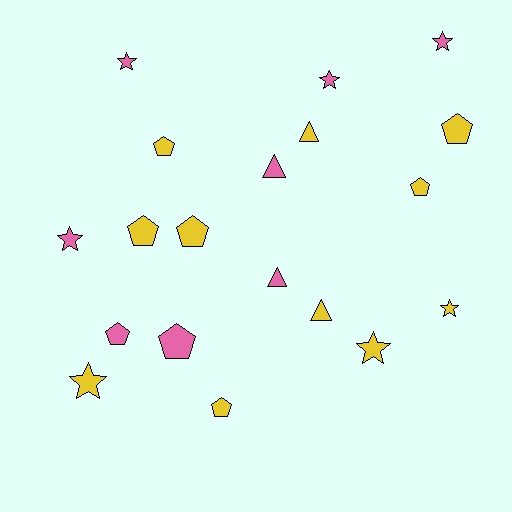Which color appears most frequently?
Yellow, with 11 objects.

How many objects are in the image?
There are 19 objects.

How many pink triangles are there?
There are 2 pink triangles.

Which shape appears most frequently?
Pentagon, with 8 objects.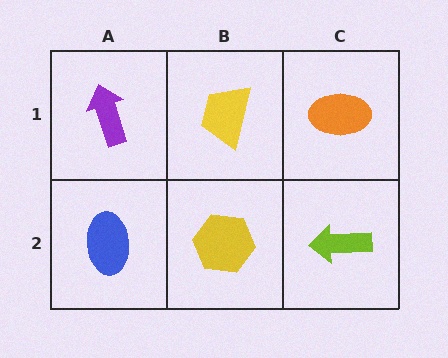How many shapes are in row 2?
3 shapes.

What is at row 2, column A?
A blue ellipse.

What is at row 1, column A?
A purple arrow.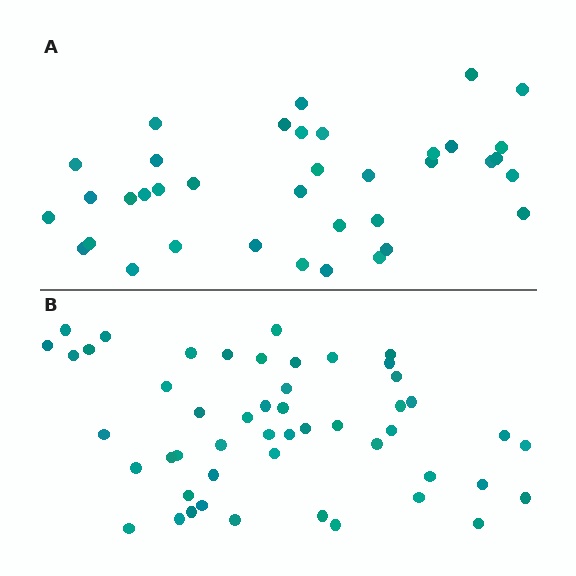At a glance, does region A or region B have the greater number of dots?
Region B (the bottom region) has more dots.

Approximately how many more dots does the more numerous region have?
Region B has approximately 15 more dots than region A.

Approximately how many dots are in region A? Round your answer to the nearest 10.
About 40 dots. (The exact count is 37, which rounds to 40.)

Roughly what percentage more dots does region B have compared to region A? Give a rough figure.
About 35% more.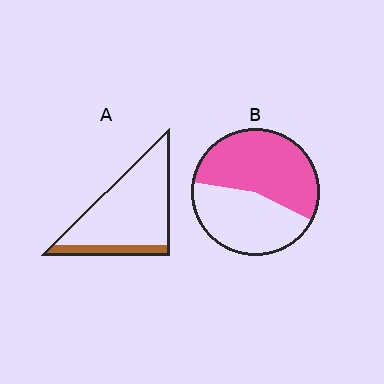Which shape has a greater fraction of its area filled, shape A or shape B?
Shape B.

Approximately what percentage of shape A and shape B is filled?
A is approximately 15% and B is approximately 55%.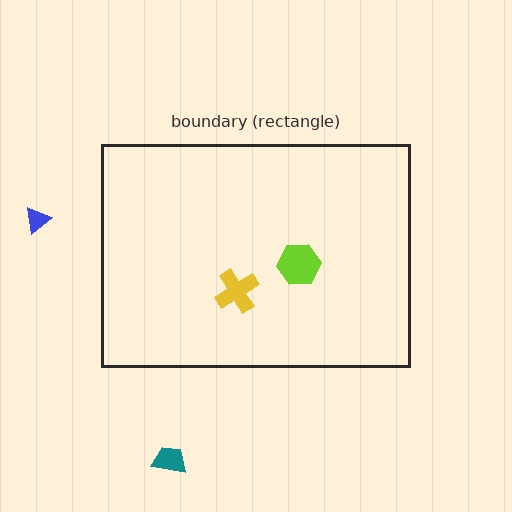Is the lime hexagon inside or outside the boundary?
Inside.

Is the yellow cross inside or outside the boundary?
Inside.